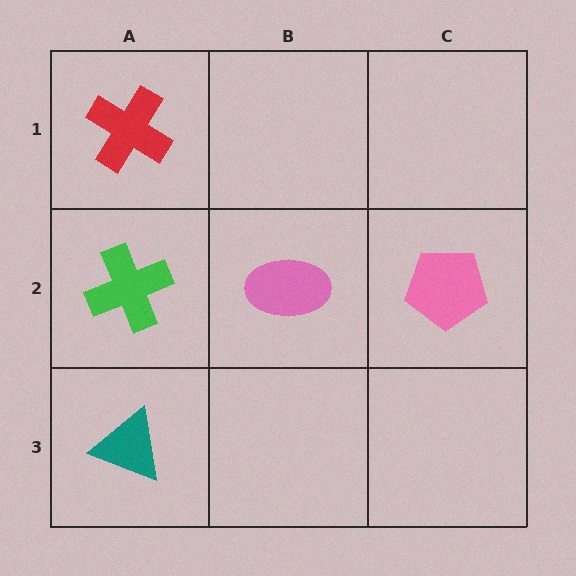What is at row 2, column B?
A pink ellipse.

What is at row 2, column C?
A pink pentagon.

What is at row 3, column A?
A teal triangle.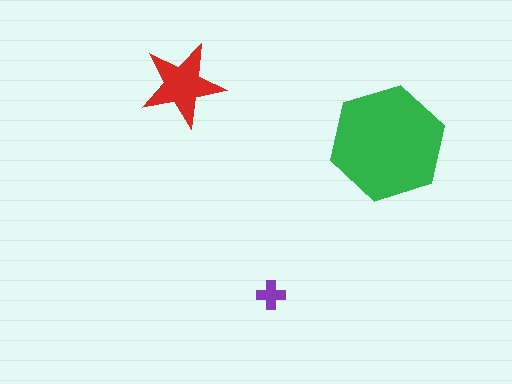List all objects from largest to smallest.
The green hexagon, the red star, the purple cross.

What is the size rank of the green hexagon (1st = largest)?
1st.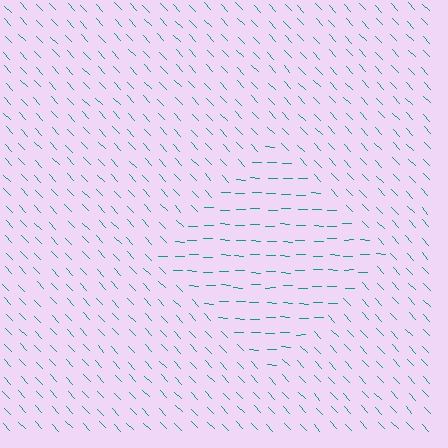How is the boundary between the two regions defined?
The boundary is defined purely by a change in line orientation (approximately 45 degrees difference). All lines are the same color and thickness.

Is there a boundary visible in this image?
Yes, there is a texture boundary formed by a change in line orientation.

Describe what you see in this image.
The image is filled with small teal line segments. A diamond region in the image has lines oriented differently from the surrounding lines, creating a visible texture boundary.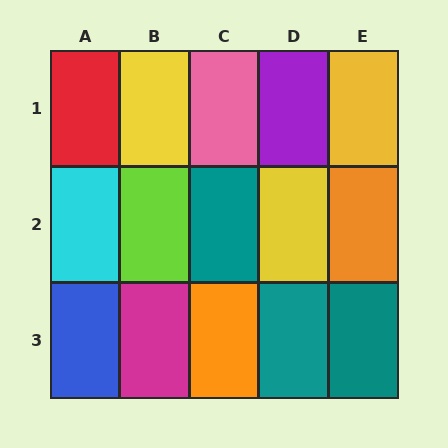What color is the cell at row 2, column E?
Orange.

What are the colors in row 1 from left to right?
Red, yellow, pink, purple, yellow.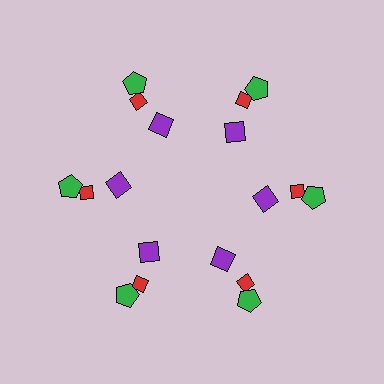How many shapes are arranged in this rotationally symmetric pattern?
There are 18 shapes, arranged in 6 groups of 3.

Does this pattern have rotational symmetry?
Yes, this pattern has 6-fold rotational symmetry. It looks the same after rotating 60 degrees around the center.